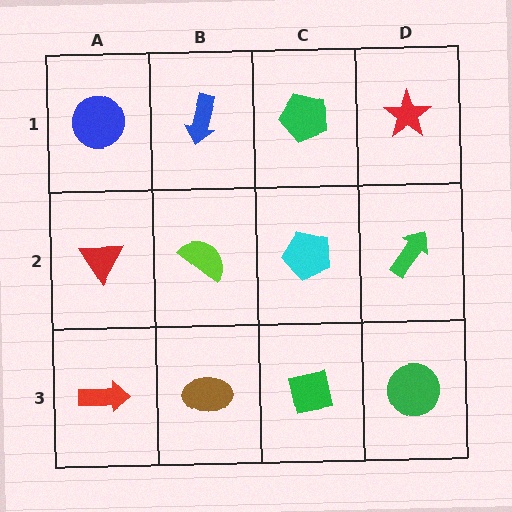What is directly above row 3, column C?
A cyan pentagon.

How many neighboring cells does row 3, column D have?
2.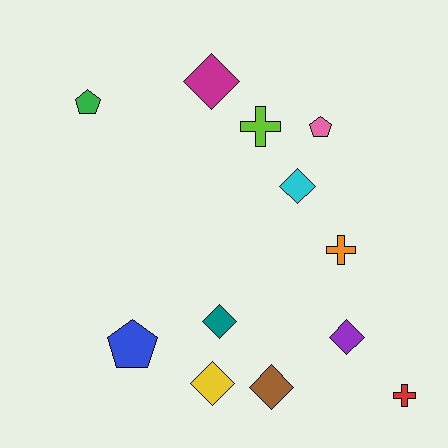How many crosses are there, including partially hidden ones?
There are 3 crosses.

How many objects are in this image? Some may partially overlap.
There are 12 objects.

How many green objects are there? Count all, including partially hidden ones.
There is 1 green object.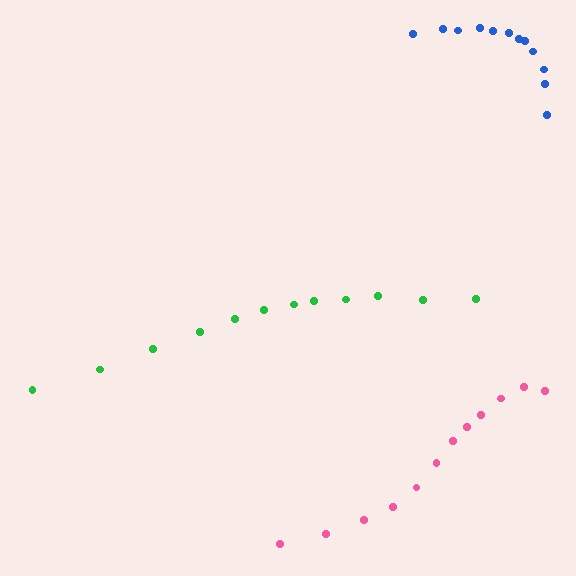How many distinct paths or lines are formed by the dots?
There are 3 distinct paths.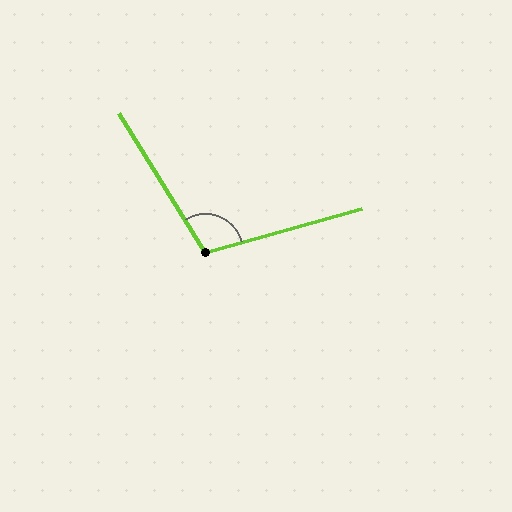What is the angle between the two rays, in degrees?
Approximately 106 degrees.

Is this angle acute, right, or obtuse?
It is obtuse.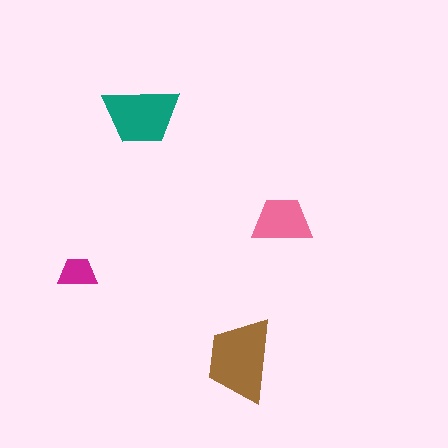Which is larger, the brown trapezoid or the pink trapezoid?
The brown one.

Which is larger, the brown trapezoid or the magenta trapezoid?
The brown one.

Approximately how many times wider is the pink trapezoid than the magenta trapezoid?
About 1.5 times wider.